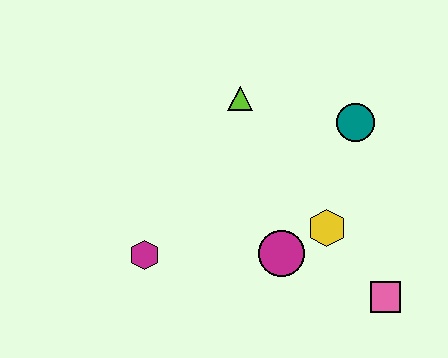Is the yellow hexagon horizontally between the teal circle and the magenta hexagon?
Yes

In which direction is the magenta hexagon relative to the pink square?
The magenta hexagon is to the left of the pink square.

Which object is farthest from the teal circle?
The magenta hexagon is farthest from the teal circle.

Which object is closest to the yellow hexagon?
The magenta circle is closest to the yellow hexagon.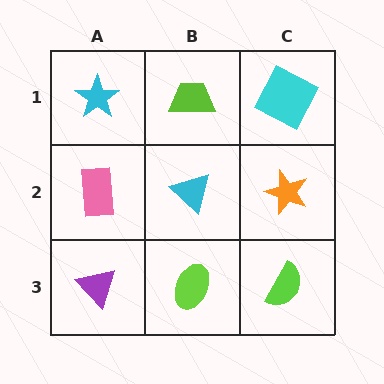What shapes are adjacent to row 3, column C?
An orange star (row 2, column C), a lime ellipse (row 3, column B).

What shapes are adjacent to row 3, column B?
A cyan triangle (row 2, column B), a purple triangle (row 3, column A), a lime semicircle (row 3, column C).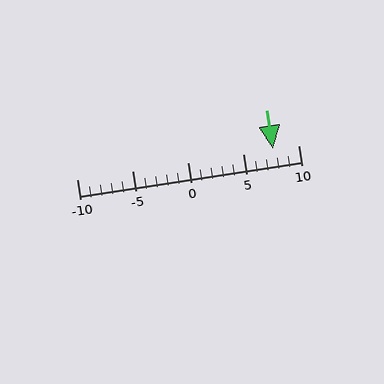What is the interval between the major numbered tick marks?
The major tick marks are spaced 5 units apart.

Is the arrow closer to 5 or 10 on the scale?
The arrow is closer to 10.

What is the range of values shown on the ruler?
The ruler shows values from -10 to 10.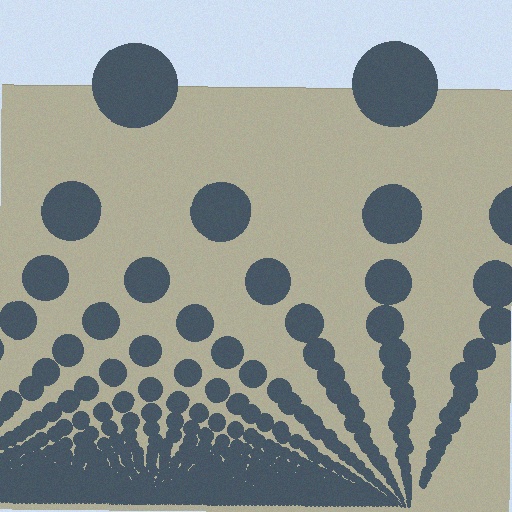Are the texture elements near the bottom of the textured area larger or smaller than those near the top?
Smaller. The gradient is inverted — elements near the bottom are smaller and denser.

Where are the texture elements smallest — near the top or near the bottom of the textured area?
Near the bottom.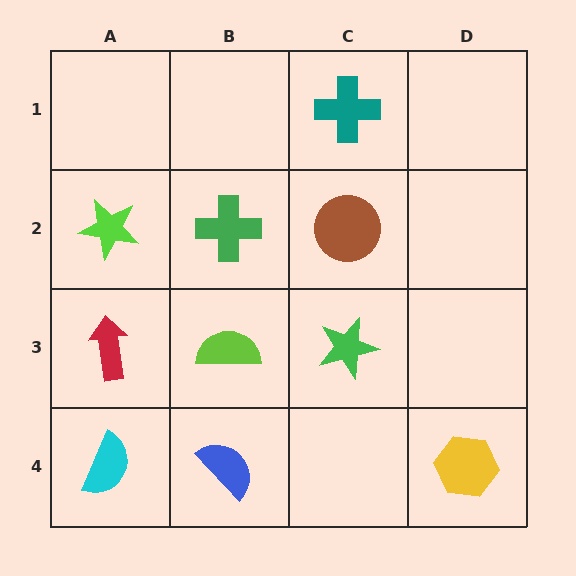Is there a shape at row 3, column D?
No, that cell is empty.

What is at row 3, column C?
A green star.